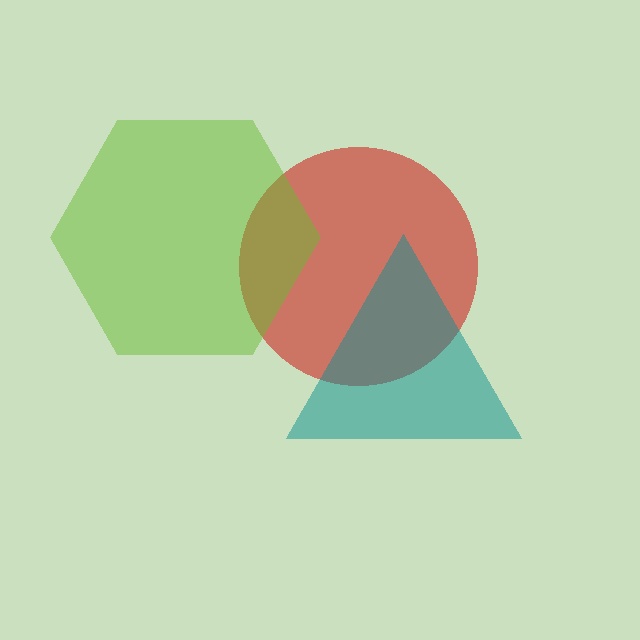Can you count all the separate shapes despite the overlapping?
Yes, there are 3 separate shapes.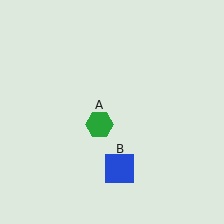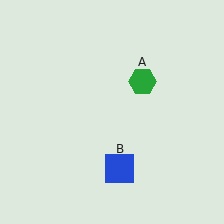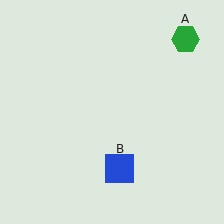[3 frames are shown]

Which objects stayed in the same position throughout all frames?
Blue square (object B) remained stationary.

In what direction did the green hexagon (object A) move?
The green hexagon (object A) moved up and to the right.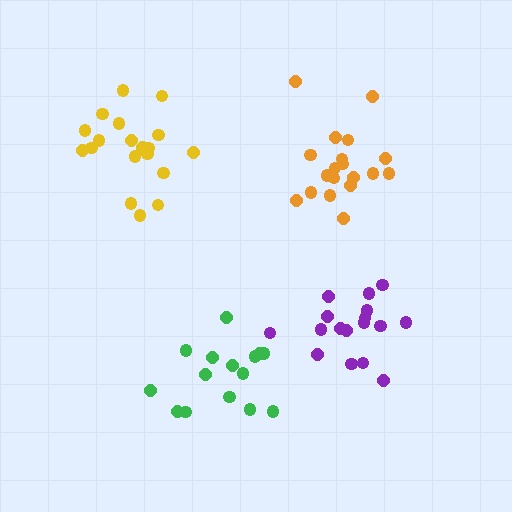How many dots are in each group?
Group 1: 19 dots, Group 2: 17 dots, Group 3: 19 dots, Group 4: 15 dots (70 total).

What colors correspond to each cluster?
The clusters are colored: yellow, purple, orange, green.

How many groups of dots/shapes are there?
There are 4 groups.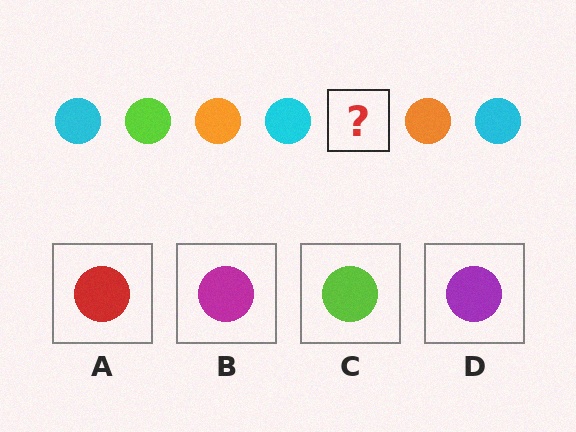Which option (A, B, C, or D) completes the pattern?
C.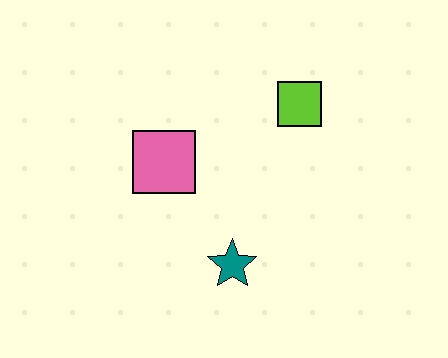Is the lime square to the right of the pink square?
Yes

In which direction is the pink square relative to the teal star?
The pink square is above the teal star.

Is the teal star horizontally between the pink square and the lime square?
Yes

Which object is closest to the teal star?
The pink square is closest to the teal star.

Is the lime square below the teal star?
No